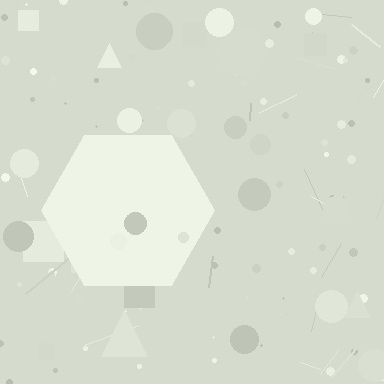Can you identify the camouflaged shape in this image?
The camouflaged shape is a hexagon.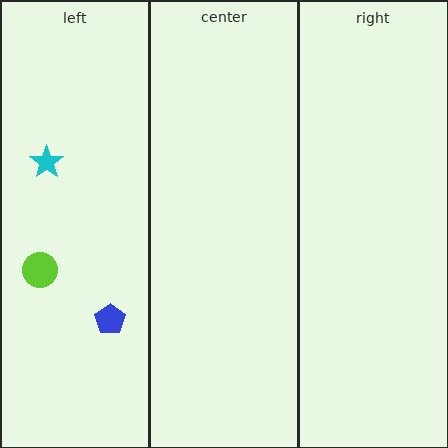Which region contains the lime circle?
The left region.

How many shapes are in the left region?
3.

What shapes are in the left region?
The cyan star, the lime circle, the blue pentagon.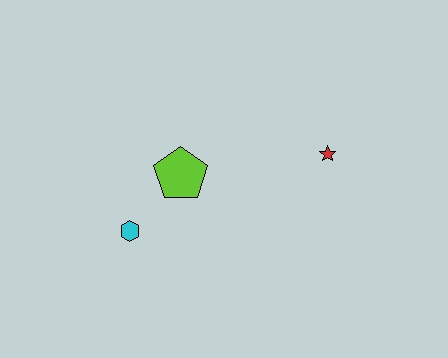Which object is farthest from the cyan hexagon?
The red star is farthest from the cyan hexagon.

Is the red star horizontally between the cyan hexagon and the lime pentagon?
No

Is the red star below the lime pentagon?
No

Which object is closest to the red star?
The lime pentagon is closest to the red star.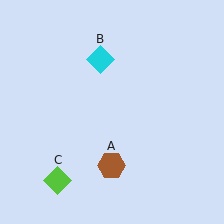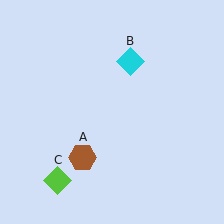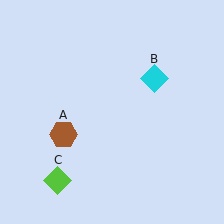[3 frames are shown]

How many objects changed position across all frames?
2 objects changed position: brown hexagon (object A), cyan diamond (object B).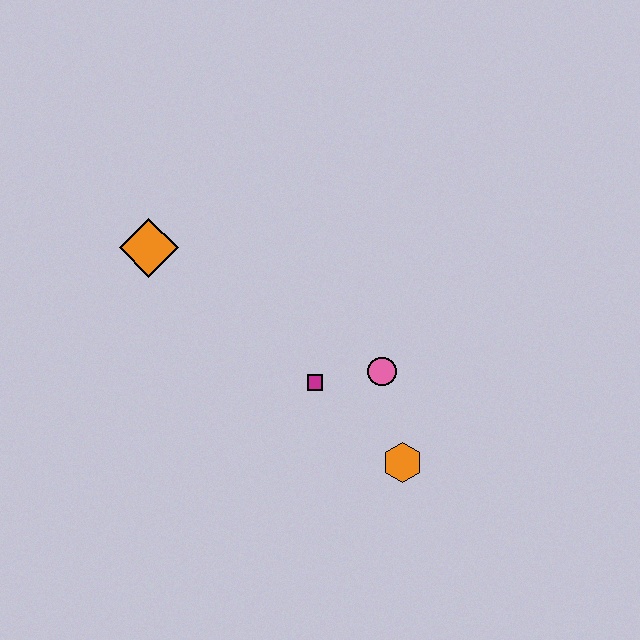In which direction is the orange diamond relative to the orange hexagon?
The orange diamond is to the left of the orange hexagon.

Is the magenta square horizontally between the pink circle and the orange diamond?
Yes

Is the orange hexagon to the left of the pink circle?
No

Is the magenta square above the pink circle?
No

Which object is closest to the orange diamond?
The magenta square is closest to the orange diamond.